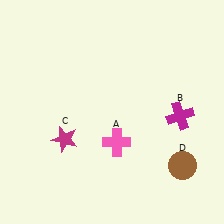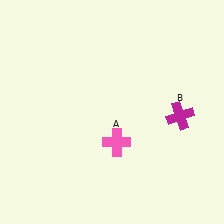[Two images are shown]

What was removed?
The brown circle (D), the magenta star (C) were removed in Image 2.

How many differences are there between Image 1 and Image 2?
There are 2 differences between the two images.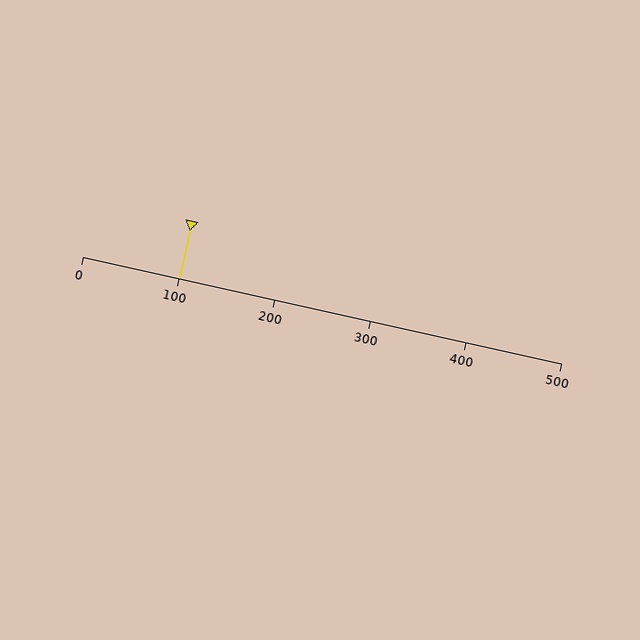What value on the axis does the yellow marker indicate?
The marker indicates approximately 100.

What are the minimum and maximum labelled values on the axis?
The axis runs from 0 to 500.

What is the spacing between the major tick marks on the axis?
The major ticks are spaced 100 apart.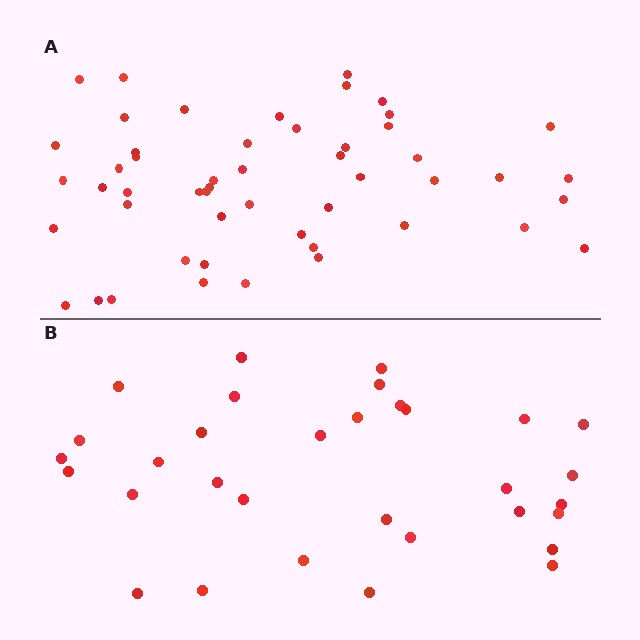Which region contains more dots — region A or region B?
Region A (the top region) has more dots.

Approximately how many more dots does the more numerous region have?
Region A has approximately 20 more dots than region B.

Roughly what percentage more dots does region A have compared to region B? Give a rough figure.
About 60% more.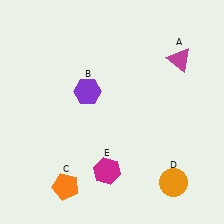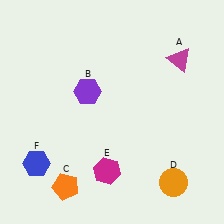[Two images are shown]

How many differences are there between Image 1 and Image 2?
There is 1 difference between the two images.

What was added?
A blue hexagon (F) was added in Image 2.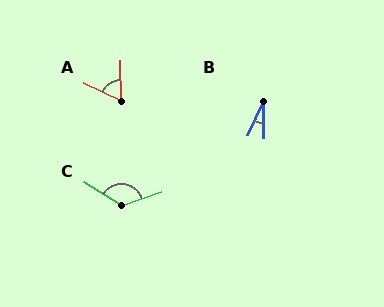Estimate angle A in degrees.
Approximately 64 degrees.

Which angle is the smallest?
B, at approximately 25 degrees.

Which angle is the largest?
C, at approximately 130 degrees.